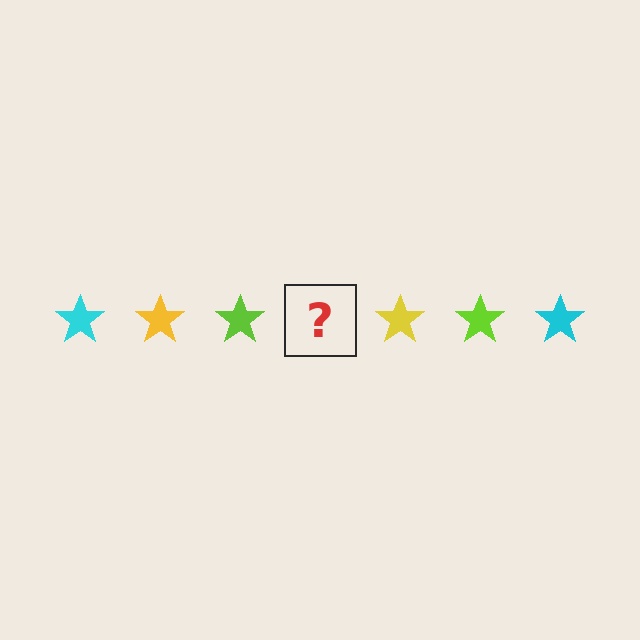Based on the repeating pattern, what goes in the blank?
The blank should be a cyan star.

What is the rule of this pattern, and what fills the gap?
The rule is that the pattern cycles through cyan, yellow, lime stars. The gap should be filled with a cyan star.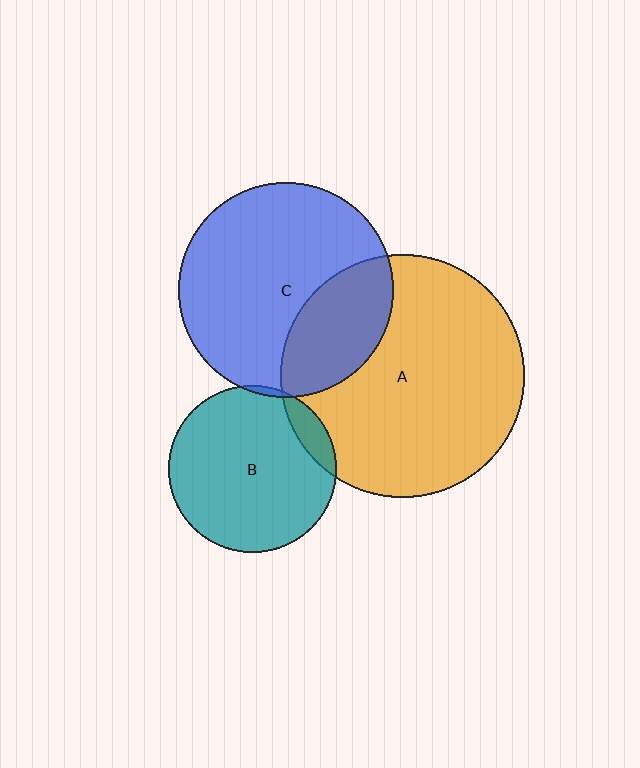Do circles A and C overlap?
Yes.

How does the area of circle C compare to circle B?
Approximately 1.6 times.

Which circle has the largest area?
Circle A (orange).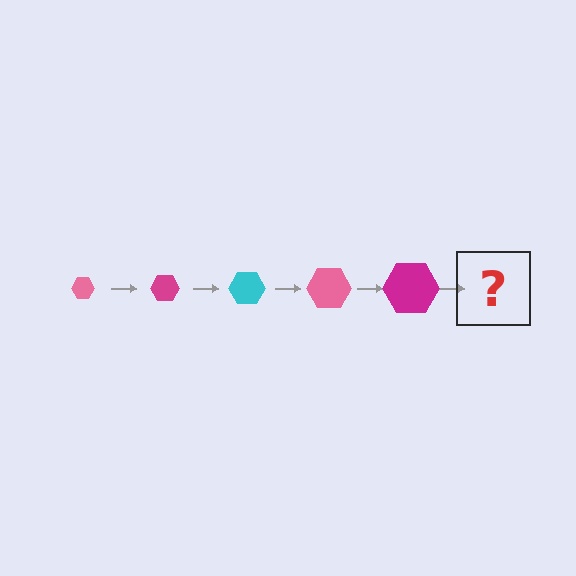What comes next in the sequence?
The next element should be a cyan hexagon, larger than the previous one.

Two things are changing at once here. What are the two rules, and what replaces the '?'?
The two rules are that the hexagon grows larger each step and the color cycles through pink, magenta, and cyan. The '?' should be a cyan hexagon, larger than the previous one.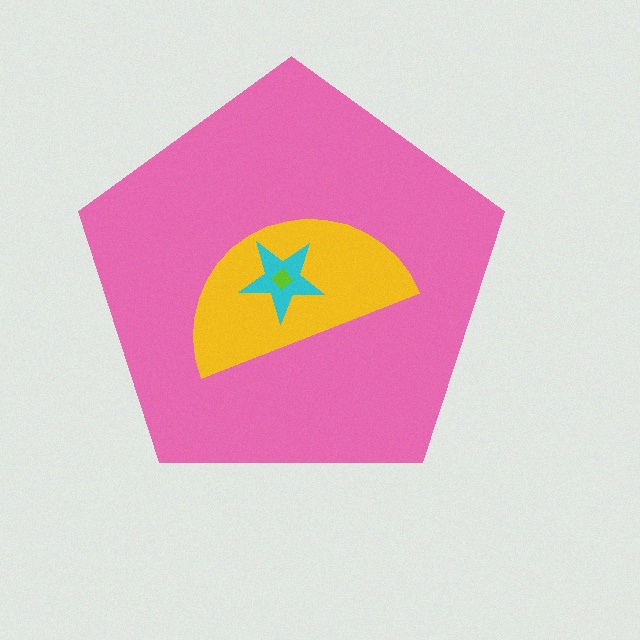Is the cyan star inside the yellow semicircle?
Yes.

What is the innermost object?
The lime diamond.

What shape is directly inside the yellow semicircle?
The cyan star.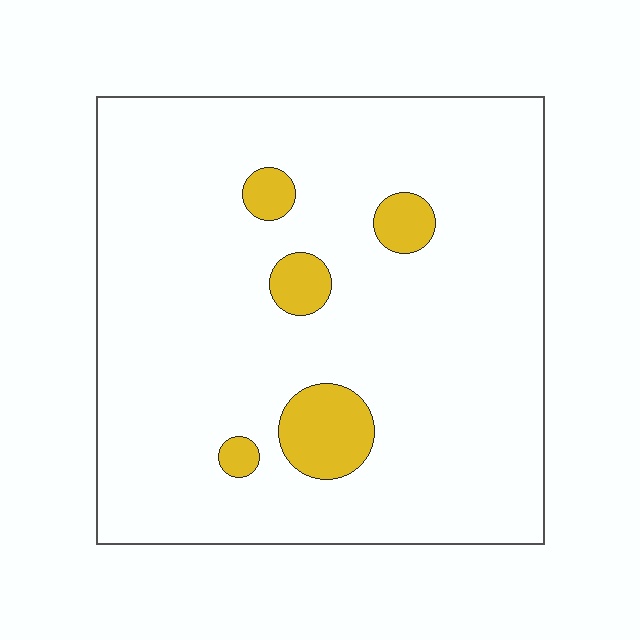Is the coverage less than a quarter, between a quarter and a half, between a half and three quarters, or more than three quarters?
Less than a quarter.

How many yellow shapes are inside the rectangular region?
5.